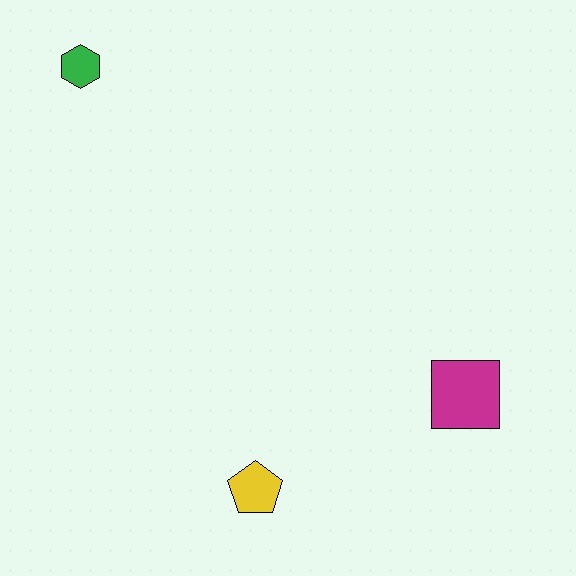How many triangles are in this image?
There are no triangles.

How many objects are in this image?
There are 3 objects.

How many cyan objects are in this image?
There are no cyan objects.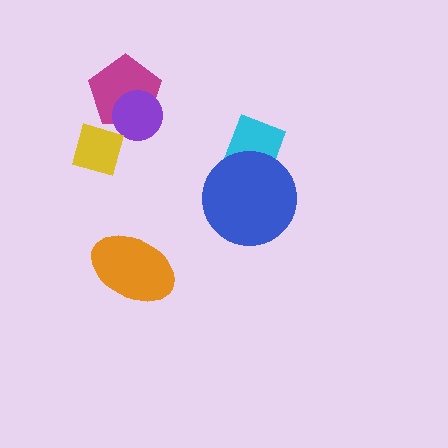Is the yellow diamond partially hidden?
No, no other shape covers it.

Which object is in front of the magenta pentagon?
The purple circle is in front of the magenta pentagon.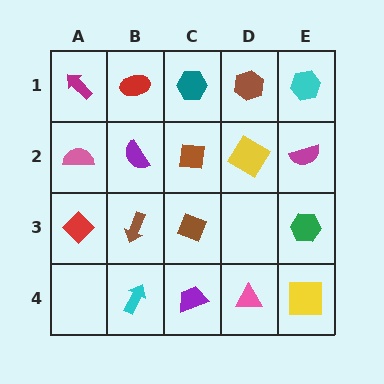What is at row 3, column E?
A green hexagon.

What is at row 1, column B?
A red ellipse.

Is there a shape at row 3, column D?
No, that cell is empty.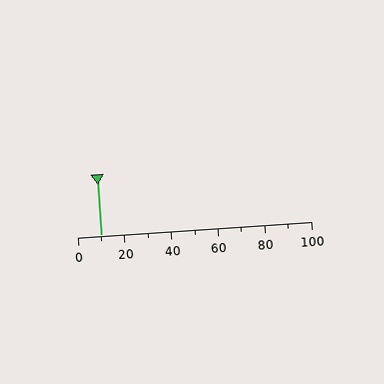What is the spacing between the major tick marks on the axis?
The major ticks are spaced 20 apart.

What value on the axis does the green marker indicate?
The marker indicates approximately 10.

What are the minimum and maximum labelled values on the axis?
The axis runs from 0 to 100.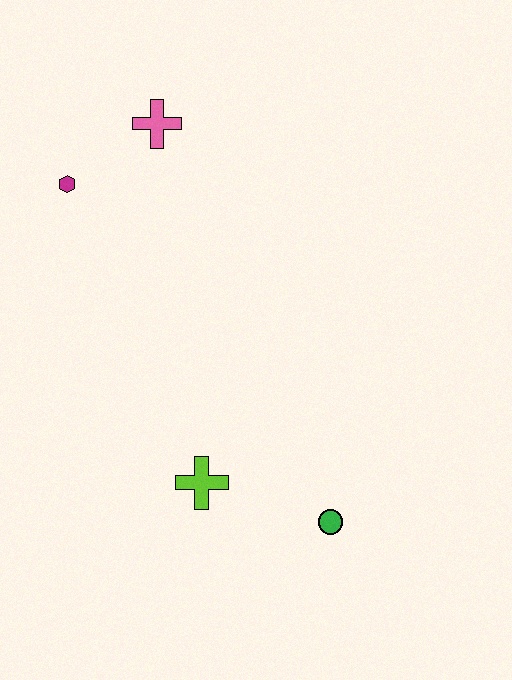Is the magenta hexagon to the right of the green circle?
No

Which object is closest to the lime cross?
The green circle is closest to the lime cross.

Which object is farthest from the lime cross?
The pink cross is farthest from the lime cross.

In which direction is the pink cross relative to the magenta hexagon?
The pink cross is to the right of the magenta hexagon.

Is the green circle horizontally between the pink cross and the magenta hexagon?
No